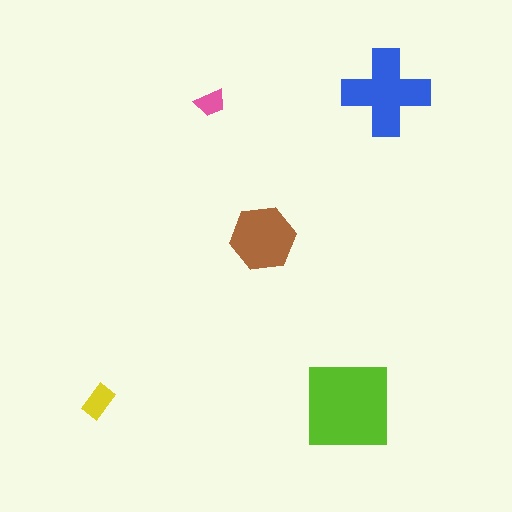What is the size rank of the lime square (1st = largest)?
1st.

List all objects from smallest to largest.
The pink trapezoid, the yellow rectangle, the brown hexagon, the blue cross, the lime square.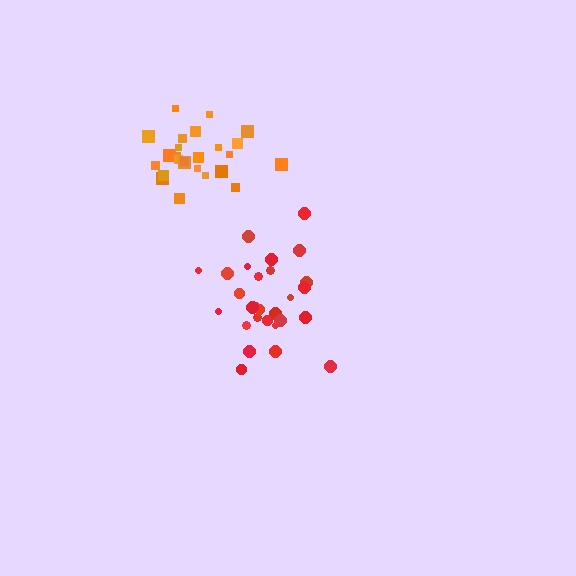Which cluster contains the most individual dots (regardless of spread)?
Red (28).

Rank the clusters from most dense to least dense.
orange, red.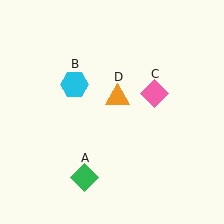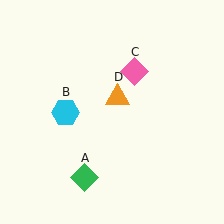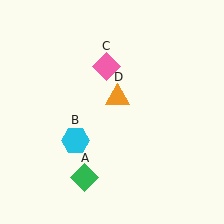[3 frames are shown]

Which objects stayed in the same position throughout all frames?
Green diamond (object A) and orange triangle (object D) remained stationary.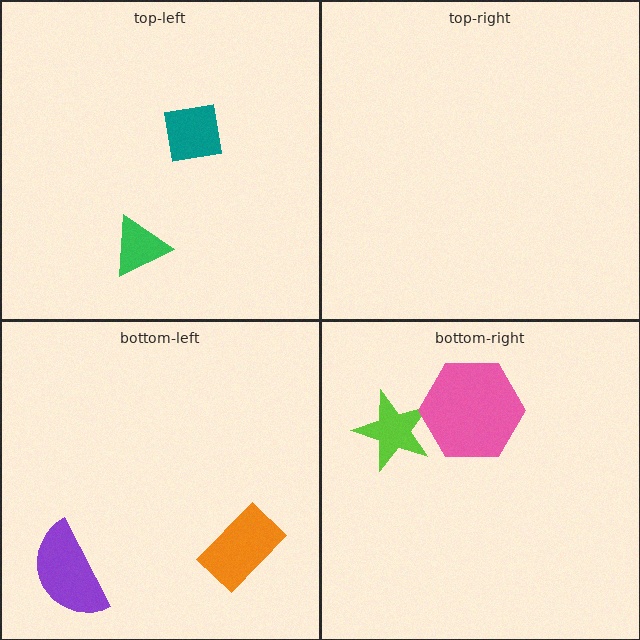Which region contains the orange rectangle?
The bottom-left region.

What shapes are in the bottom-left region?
The orange rectangle, the purple semicircle.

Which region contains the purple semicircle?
The bottom-left region.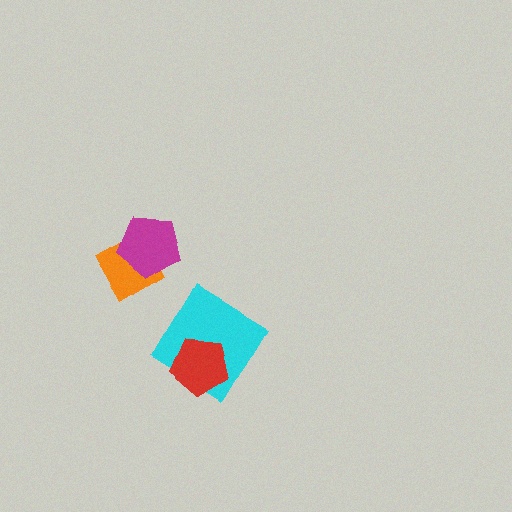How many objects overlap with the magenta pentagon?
1 object overlaps with the magenta pentagon.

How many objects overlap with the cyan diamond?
1 object overlaps with the cyan diamond.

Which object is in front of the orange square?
The magenta pentagon is in front of the orange square.